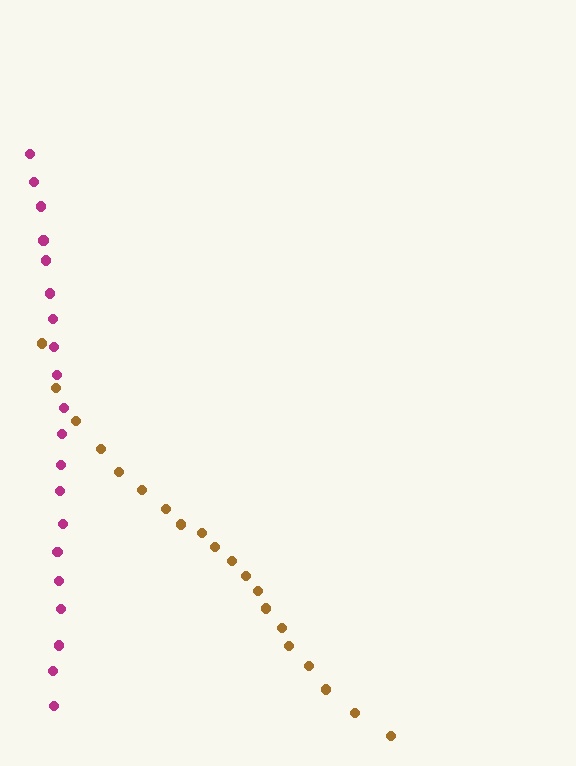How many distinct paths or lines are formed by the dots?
There are 2 distinct paths.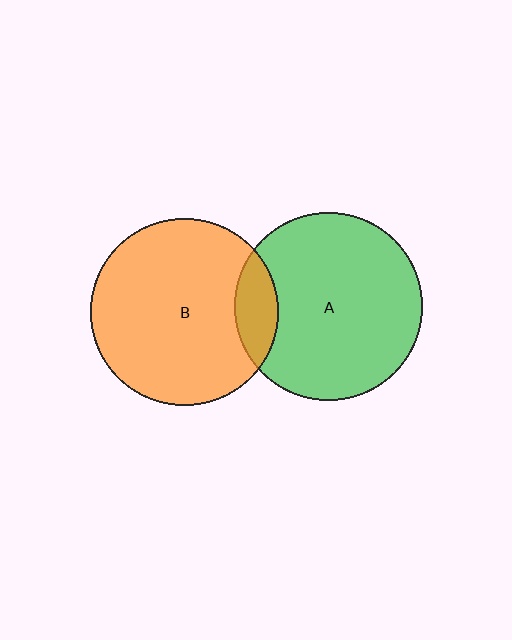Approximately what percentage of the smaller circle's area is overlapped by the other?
Approximately 15%.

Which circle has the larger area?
Circle A (green).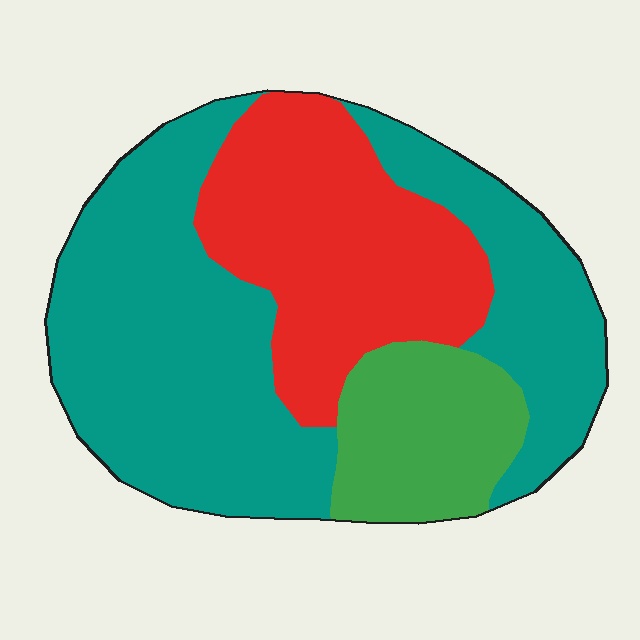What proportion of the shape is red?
Red covers around 30% of the shape.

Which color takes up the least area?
Green, at roughly 15%.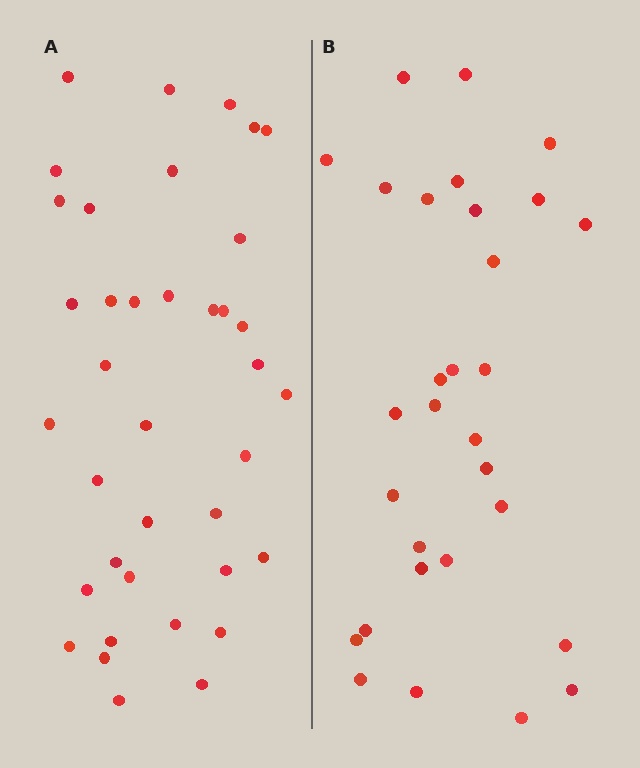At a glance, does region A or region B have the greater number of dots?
Region A (the left region) has more dots.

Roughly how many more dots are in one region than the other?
Region A has roughly 8 or so more dots than region B.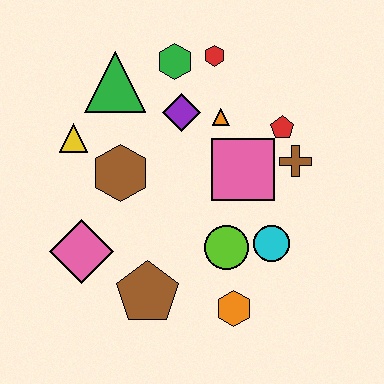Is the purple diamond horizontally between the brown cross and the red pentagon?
No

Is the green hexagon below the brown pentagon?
No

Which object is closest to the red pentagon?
The brown cross is closest to the red pentagon.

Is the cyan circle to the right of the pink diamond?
Yes